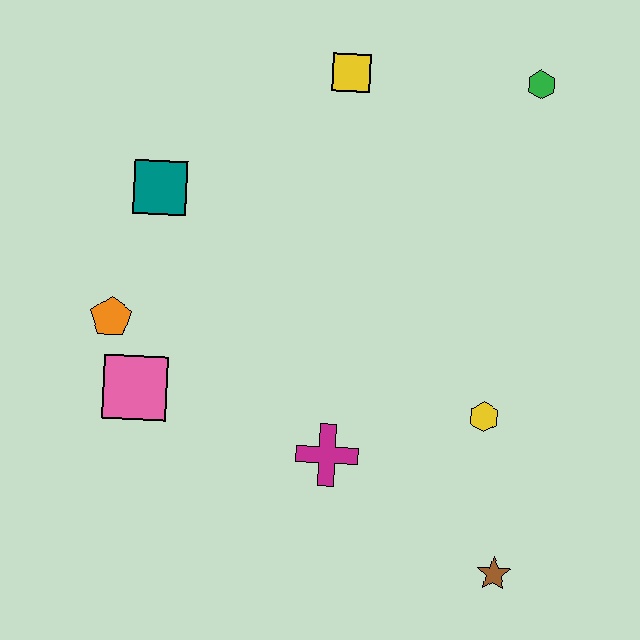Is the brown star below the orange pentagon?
Yes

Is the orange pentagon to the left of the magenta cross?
Yes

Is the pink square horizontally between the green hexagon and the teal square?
No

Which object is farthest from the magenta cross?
The green hexagon is farthest from the magenta cross.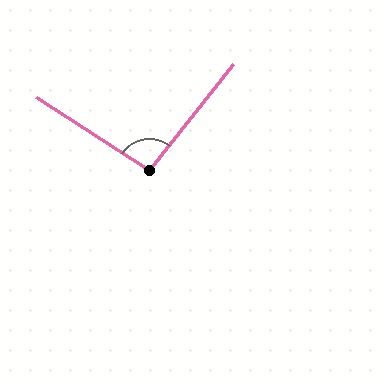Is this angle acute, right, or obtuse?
It is obtuse.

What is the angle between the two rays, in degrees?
Approximately 95 degrees.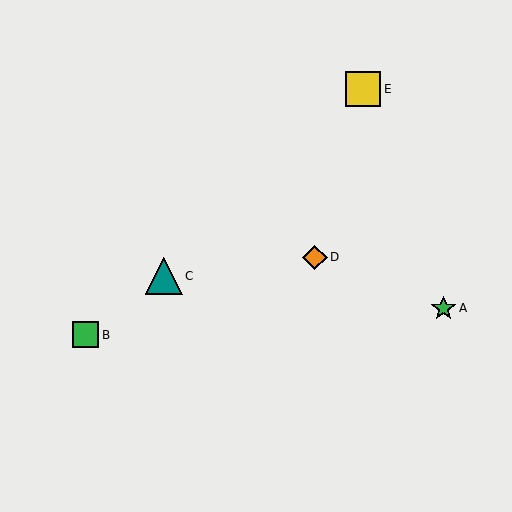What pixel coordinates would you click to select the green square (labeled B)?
Click at (86, 335) to select the green square B.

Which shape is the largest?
The teal triangle (labeled C) is the largest.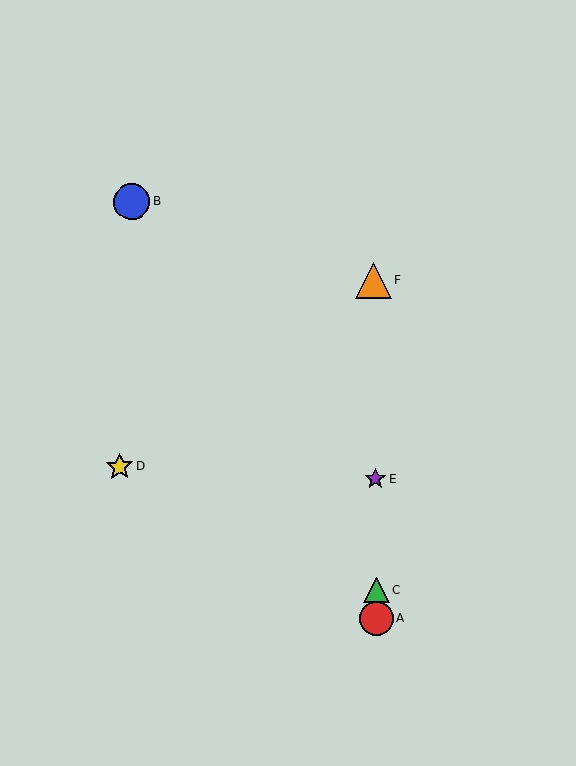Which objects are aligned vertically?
Objects A, C, E, F are aligned vertically.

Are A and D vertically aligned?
No, A is at x≈377 and D is at x≈119.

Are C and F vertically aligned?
Yes, both are at x≈376.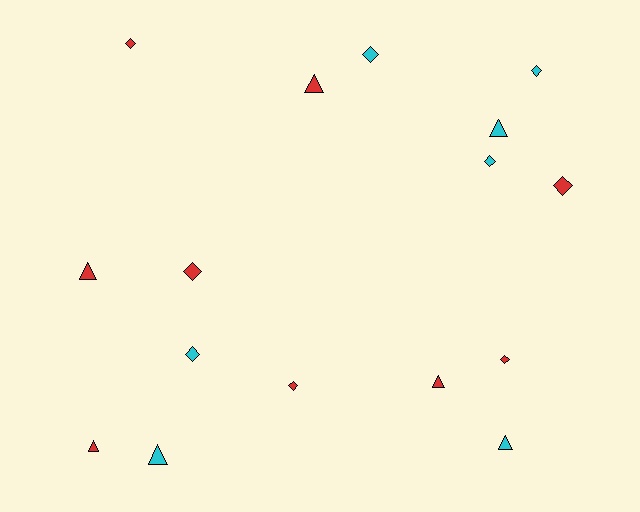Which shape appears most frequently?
Diamond, with 9 objects.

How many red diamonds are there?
There are 5 red diamonds.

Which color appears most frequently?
Red, with 9 objects.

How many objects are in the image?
There are 16 objects.